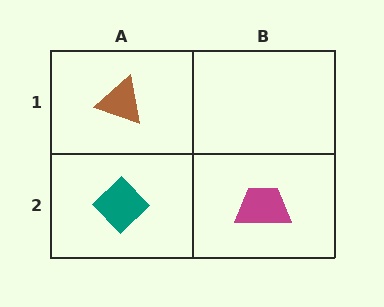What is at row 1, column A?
A brown triangle.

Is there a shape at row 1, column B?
No, that cell is empty.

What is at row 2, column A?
A teal diamond.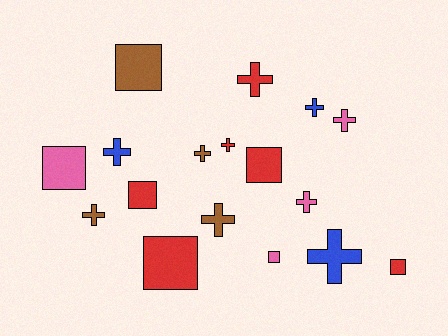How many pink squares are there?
There are 2 pink squares.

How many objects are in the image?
There are 17 objects.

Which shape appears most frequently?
Cross, with 10 objects.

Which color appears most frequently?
Red, with 6 objects.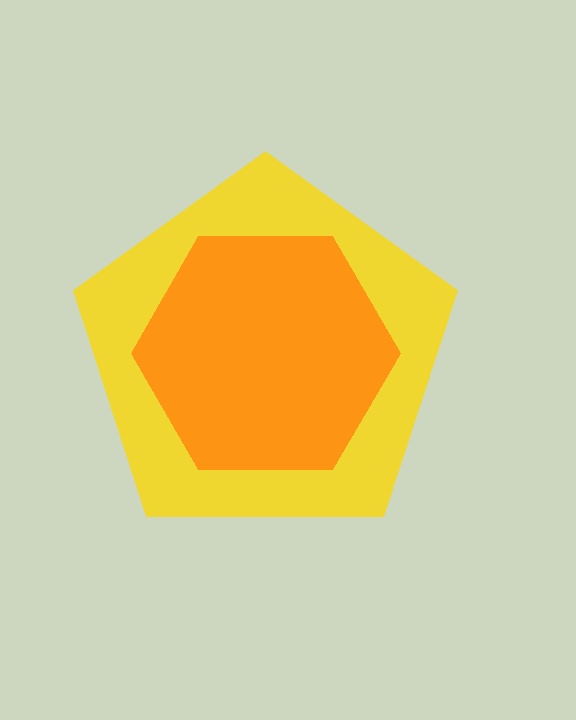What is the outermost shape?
The yellow pentagon.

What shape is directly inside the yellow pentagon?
The orange hexagon.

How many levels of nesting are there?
2.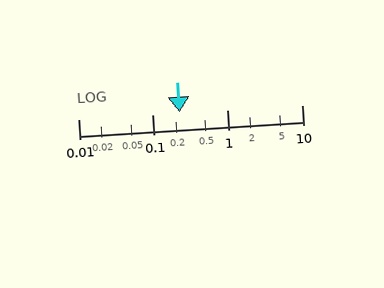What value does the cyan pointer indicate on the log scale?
The pointer indicates approximately 0.23.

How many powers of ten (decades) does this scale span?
The scale spans 3 decades, from 0.01 to 10.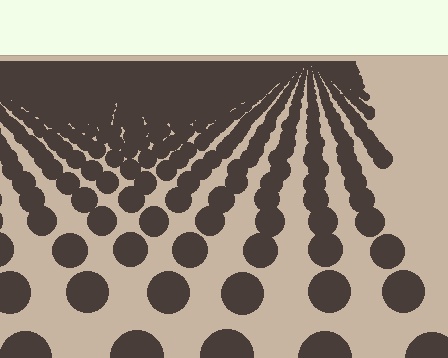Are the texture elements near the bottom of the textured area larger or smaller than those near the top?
Larger. Near the bottom, elements are closer to the viewer and appear at a bigger on-screen size.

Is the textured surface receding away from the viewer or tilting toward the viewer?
The surface is receding away from the viewer. Texture elements get smaller and denser toward the top.